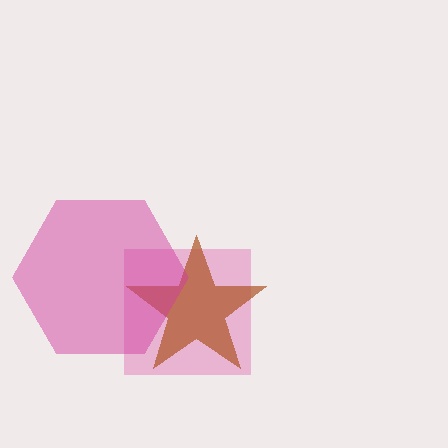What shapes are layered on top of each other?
The layered shapes are: a pink square, a brown star, a magenta hexagon.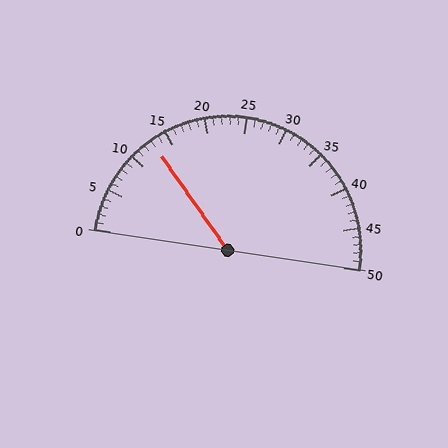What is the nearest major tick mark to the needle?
The nearest major tick mark is 15.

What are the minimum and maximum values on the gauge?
The gauge ranges from 0 to 50.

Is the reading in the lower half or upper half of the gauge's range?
The reading is in the lower half of the range (0 to 50).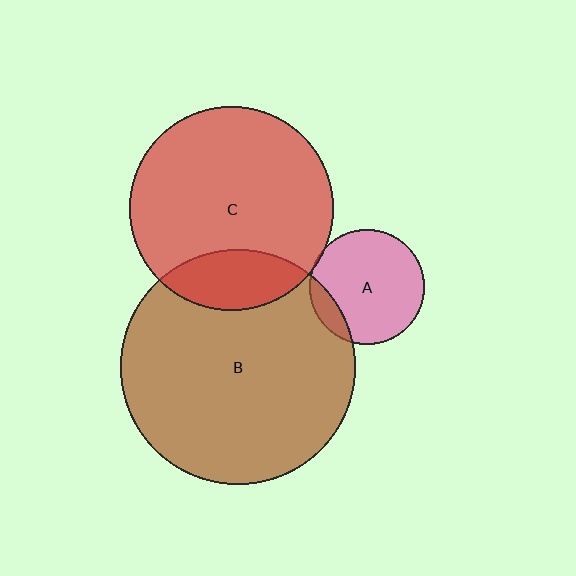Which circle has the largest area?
Circle B (brown).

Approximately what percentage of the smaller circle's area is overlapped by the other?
Approximately 5%.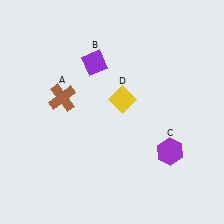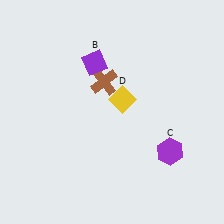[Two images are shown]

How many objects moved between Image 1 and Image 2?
1 object moved between the two images.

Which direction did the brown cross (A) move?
The brown cross (A) moved right.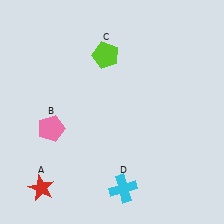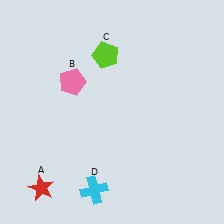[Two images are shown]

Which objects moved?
The objects that moved are: the pink pentagon (B), the cyan cross (D).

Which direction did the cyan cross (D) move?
The cyan cross (D) moved left.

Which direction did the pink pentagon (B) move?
The pink pentagon (B) moved up.